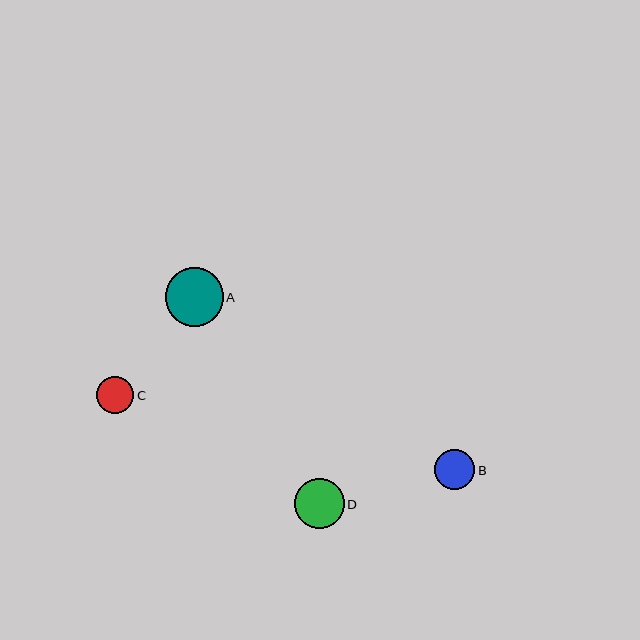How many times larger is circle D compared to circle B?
Circle D is approximately 1.2 times the size of circle B.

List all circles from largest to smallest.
From largest to smallest: A, D, B, C.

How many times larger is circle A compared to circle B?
Circle A is approximately 1.4 times the size of circle B.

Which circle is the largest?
Circle A is the largest with a size of approximately 58 pixels.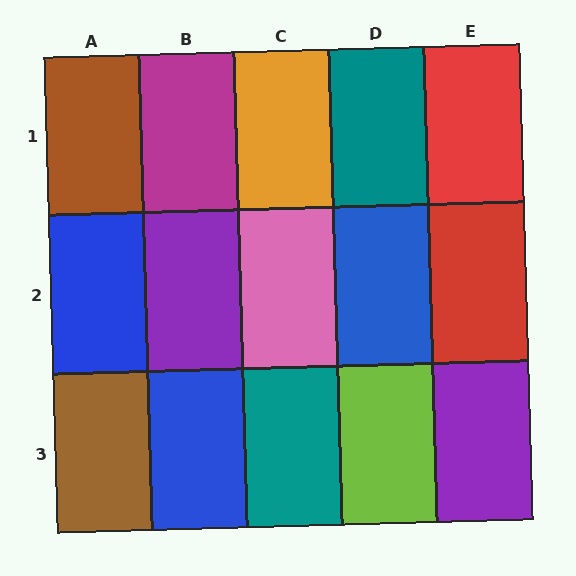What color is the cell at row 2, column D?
Blue.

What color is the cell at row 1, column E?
Red.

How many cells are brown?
2 cells are brown.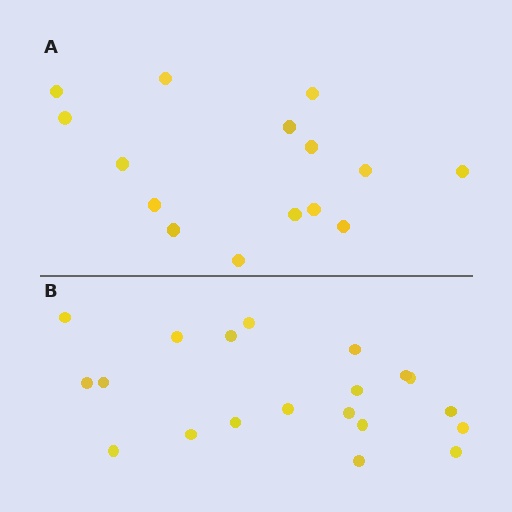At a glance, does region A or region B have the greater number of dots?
Region B (the bottom region) has more dots.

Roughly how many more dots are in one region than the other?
Region B has about 5 more dots than region A.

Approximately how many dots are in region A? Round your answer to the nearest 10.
About 20 dots. (The exact count is 15, which rounds to 20.)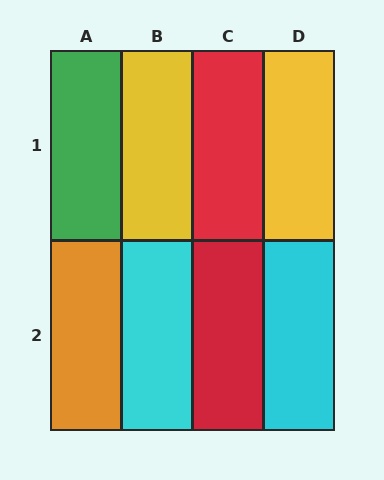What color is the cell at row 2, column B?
Cyan.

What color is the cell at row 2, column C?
Red.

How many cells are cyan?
2 cells are cyan.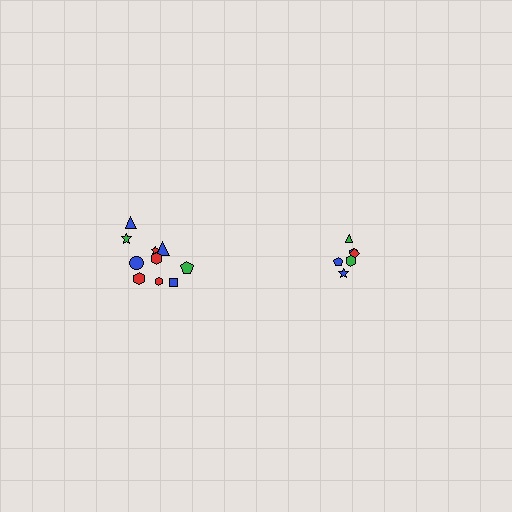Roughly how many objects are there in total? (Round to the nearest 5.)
Roughly 15 objects in total.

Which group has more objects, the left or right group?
The left group.